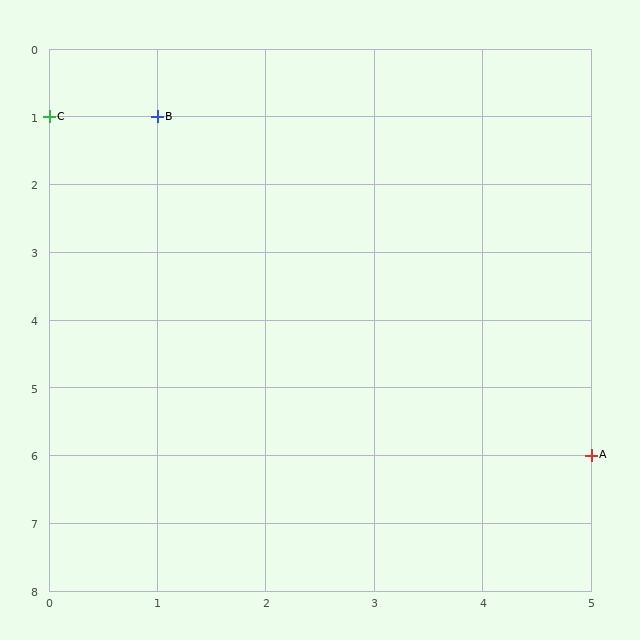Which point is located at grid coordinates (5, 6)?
Point A is at (5, 6).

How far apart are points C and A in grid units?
Points C and A are 5 columns and 5 rows apart (about 7.1 grid units diagonally).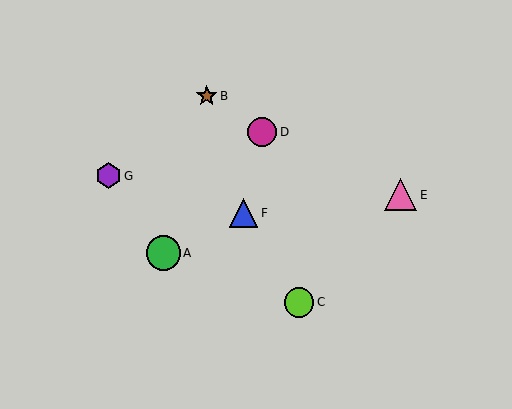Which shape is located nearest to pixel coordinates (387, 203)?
The pink triangle (labeled E) at (401, 195) is nearest to that location.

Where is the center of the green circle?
The center of the green circle is at (163, 253).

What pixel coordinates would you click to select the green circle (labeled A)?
Click at (163, 253) to select the green circle A.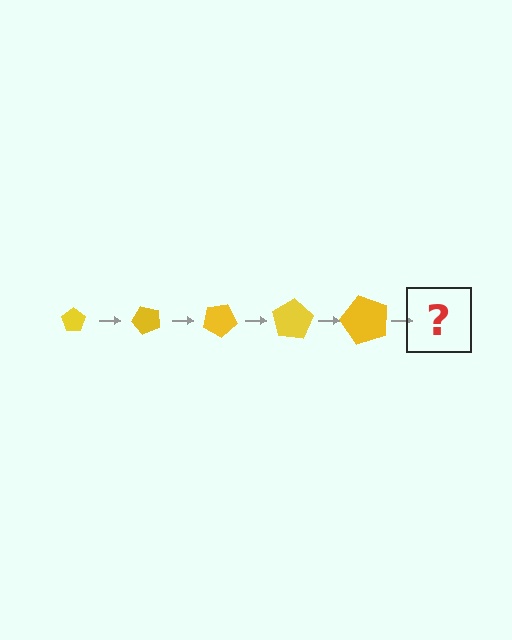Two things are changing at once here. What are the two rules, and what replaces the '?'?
The two rules are that the pentagon grows larger each step and it rotates 50 degrees each step. The '?' should be a pentagon, larger than the previous one and rotated 250 degrees from the start.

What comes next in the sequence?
The next element should be a pentagon, larger than the previous one and rotated 250 degrees from the start.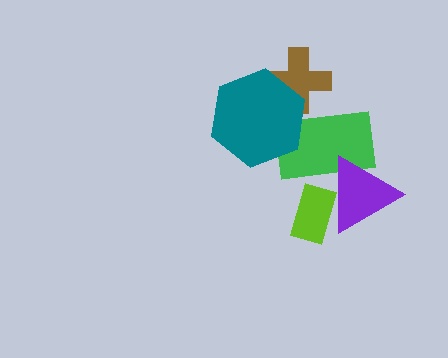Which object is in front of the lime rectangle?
The purple triangle is in front of the lime rectangle.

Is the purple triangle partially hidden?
No, no other shape covers it.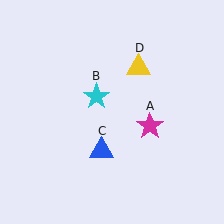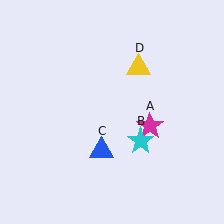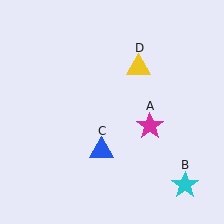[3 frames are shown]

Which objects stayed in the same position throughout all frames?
Magenta star (object A) and blue triangle (object C) and yellow triangle (object D) remained stationary.